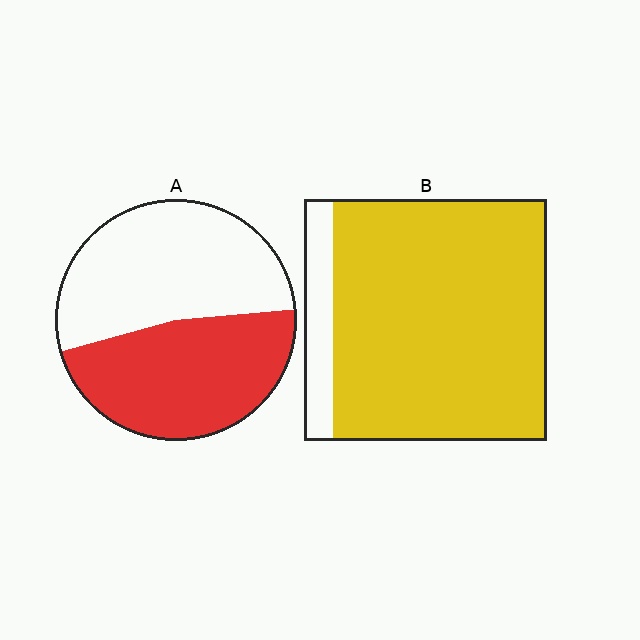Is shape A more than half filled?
Roughly half.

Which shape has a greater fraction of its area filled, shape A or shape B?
Shape B.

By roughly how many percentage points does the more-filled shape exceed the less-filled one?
By roughly 40 percentage points (B over A).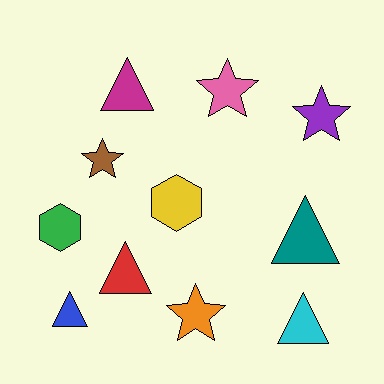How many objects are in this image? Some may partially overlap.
There are 11 objects.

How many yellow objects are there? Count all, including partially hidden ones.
There is 1 yellow object.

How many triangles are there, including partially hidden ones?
There are 5 triangles.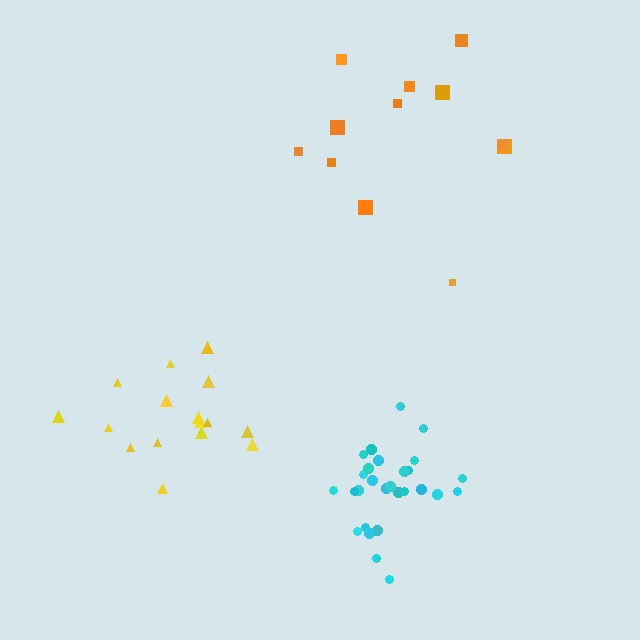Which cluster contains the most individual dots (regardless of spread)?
Cyan (28).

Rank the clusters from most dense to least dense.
cyan, yellow, orange.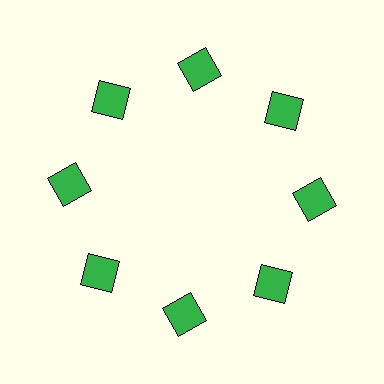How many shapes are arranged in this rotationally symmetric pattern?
There are 8 shapes, arranged in 8 groups of 1.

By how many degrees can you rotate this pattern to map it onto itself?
The pattern maps onto itself every 45 degrees of rotation.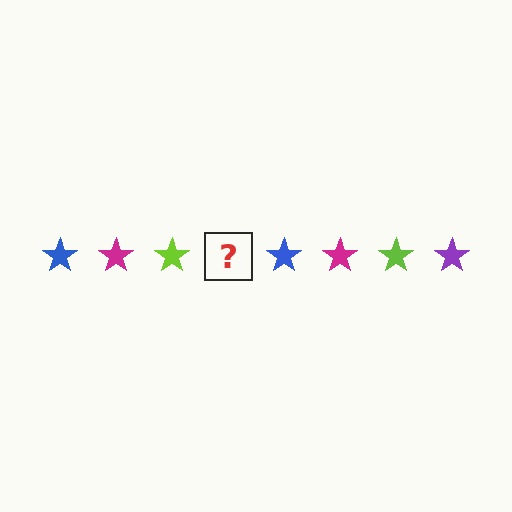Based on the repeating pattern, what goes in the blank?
The blank should be a purple star.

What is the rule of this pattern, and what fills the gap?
The rule is that the pattern cycles through blue, magenta, lime, purple stars. The gap should be filled with a purple star.